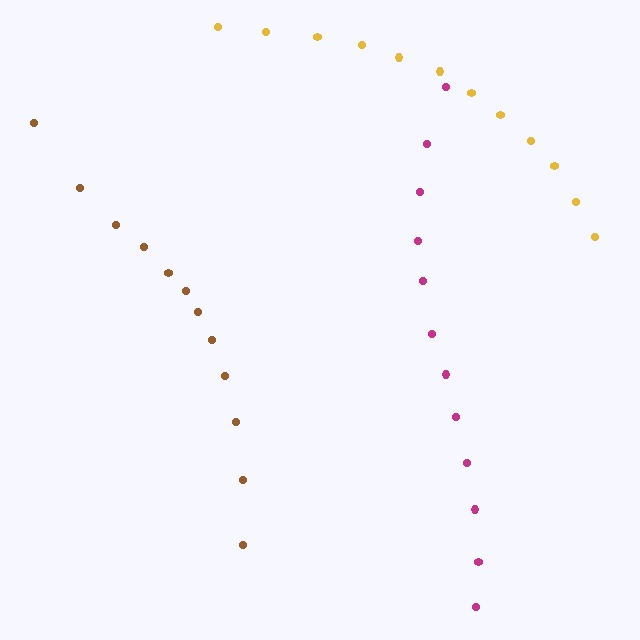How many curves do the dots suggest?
There are 3 distinct paths.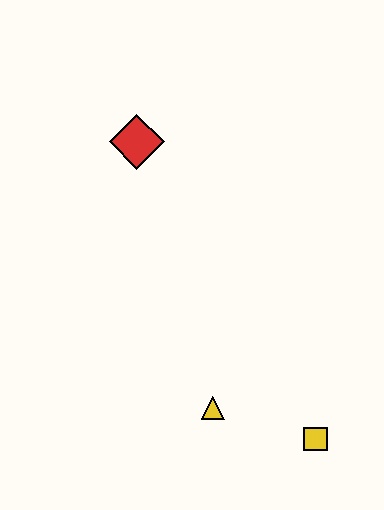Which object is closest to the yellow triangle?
The yellow square is closest to the yellow triangle.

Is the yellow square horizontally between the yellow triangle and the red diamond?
No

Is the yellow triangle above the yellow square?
Yes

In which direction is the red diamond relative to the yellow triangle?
The red diamond is above the yellow triangle.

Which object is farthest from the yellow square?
The red diamond is farthest from the yellow square.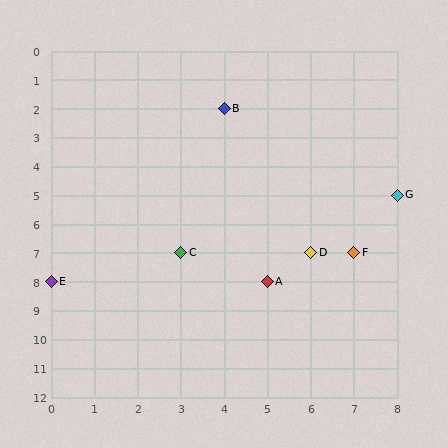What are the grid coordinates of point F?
Point F is at grid coordinates (7, 7).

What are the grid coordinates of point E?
Point E is at grid coordinates (0, 8).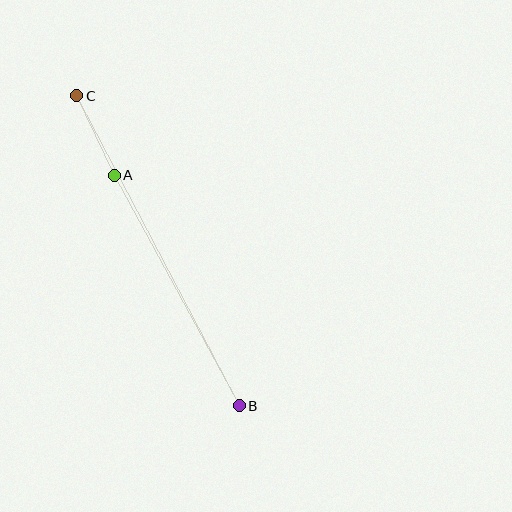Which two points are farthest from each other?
Points B and C are farthest from each other.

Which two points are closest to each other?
Points A and C are closest to each other.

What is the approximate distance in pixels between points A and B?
The distance between A and B is approximately 262 pixels.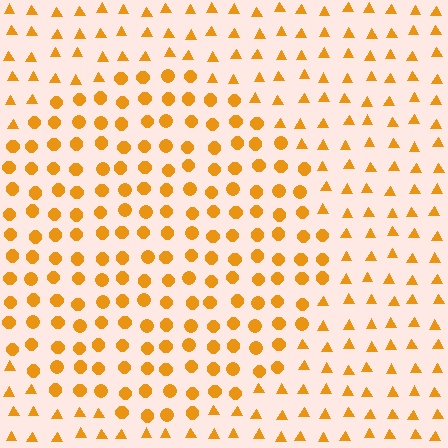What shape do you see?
I see a circle.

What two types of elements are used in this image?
The image uses circles inside the circle region and triangles outside it.